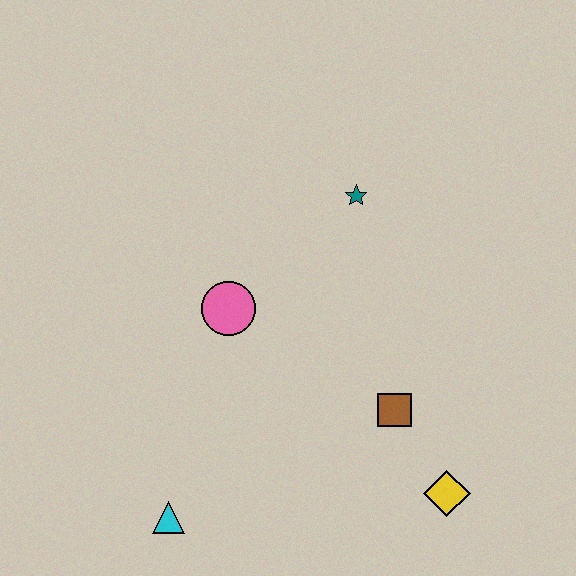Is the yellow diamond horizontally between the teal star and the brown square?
No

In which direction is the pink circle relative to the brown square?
The pink circle is to the left of the brown square.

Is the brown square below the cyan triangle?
No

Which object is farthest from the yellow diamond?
The teal star is farthest from the yellow diamond.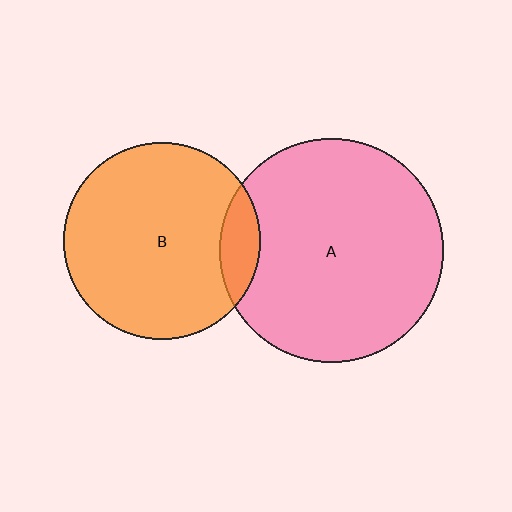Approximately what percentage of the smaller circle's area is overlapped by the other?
Approximately 10%.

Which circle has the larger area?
Circle A (pink).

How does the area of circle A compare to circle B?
Approximately 1.3 times.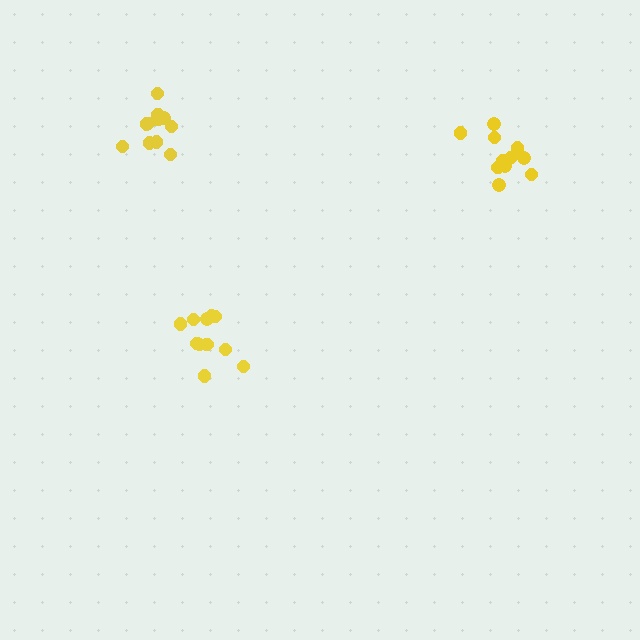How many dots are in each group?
Group 1: 11 dots, Group 2: 11 dots, Group 3: 11 dots (33 total).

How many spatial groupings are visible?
There are 3 spatial groupings.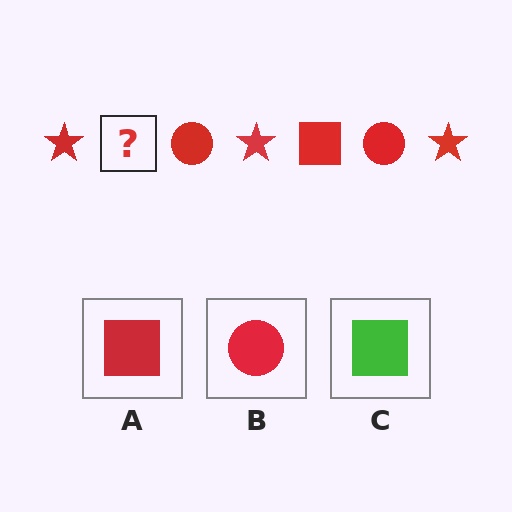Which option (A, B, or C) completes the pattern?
A.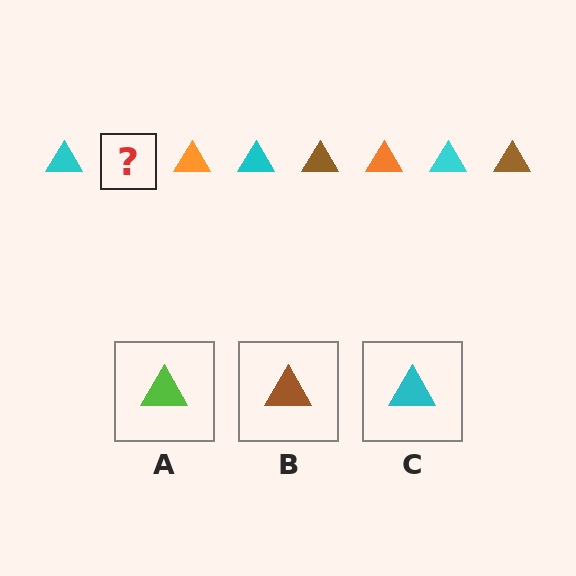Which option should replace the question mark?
Option B.